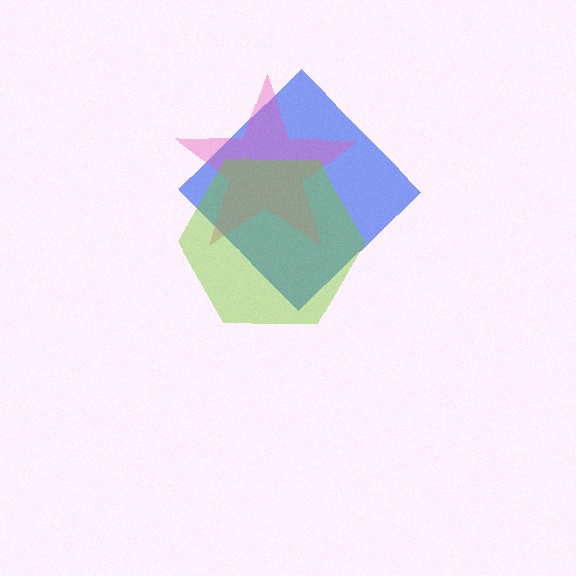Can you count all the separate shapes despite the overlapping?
Yes, there are 3 separate shapes.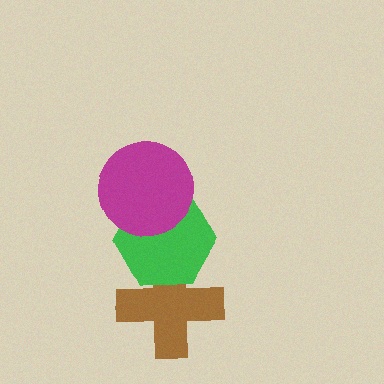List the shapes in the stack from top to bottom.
From top to bottom: the magenta circle, the green hexagon, the brown cross.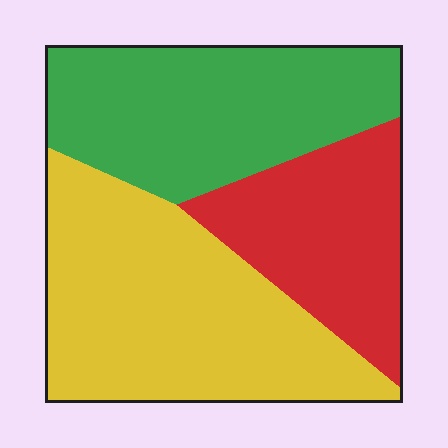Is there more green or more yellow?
Yellow.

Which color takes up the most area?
Yellow, at roughly 40%.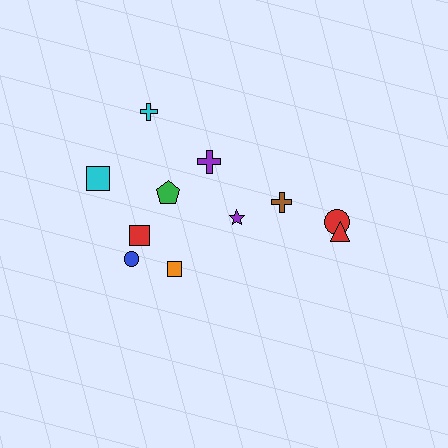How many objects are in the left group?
There are 7 objects.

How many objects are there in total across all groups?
There are 11 objects.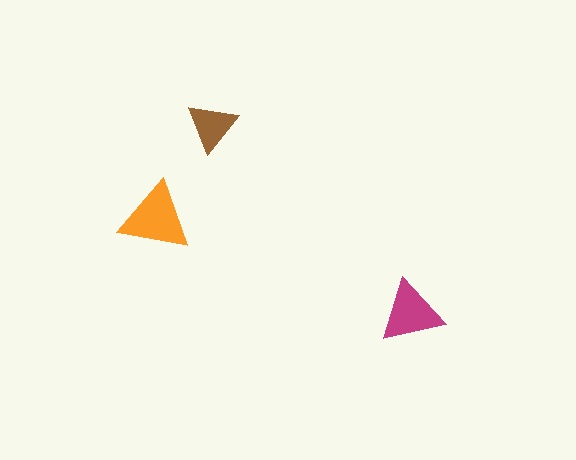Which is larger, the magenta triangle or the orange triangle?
The orange one.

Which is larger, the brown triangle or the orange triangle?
The orange one.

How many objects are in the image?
There are 3 objects in the image.